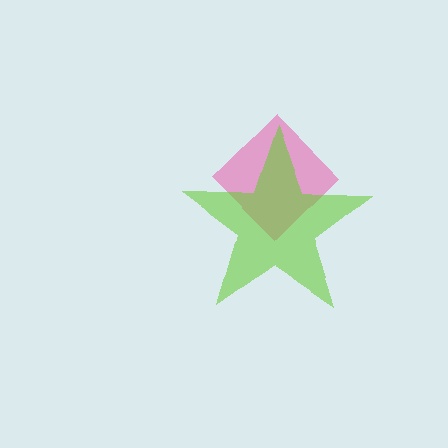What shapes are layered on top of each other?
The layered shapes are: a pink diamond, a lime star.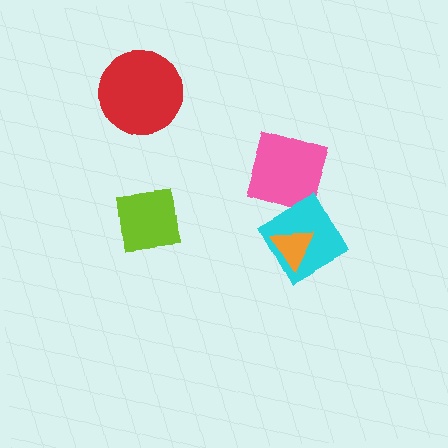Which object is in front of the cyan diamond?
The orange triangle is in front of the cyan diamond.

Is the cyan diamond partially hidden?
Yes, it is partially covered by another shape.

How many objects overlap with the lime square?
0 objects overlap with the lime square.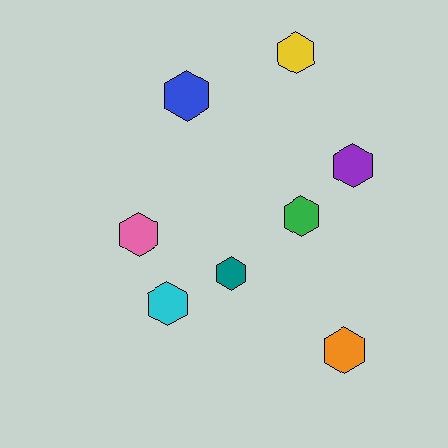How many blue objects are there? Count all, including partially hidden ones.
There is 1 blue object.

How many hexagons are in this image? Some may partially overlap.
There are 8 hexagons.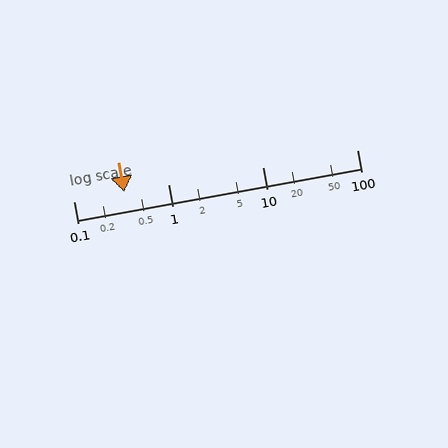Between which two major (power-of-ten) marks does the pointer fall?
The pointer is between 0.1 and 1.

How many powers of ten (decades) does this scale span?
The scale spans 3 decades, from 0.1 to 100.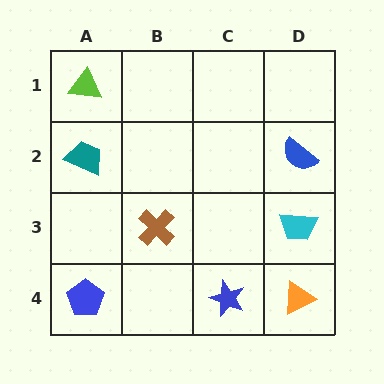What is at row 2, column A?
A teal trapezoid.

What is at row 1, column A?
A lime triangle.